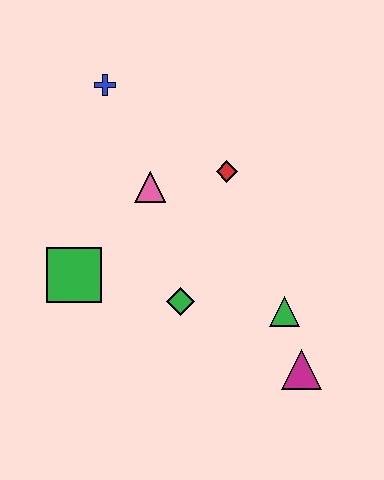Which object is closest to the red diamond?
The pink triangle is closest to the red diamond.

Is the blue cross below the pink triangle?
No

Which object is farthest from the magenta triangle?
The blue cross is farthest from the magenta triangle.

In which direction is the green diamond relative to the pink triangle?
The green diamond is below the pink triangle.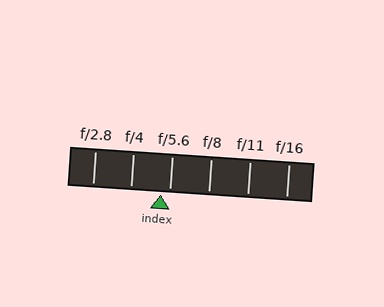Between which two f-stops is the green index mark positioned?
The index mark is between f/4 and f/5.6.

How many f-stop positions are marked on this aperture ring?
There are 6 f-stop positions marked.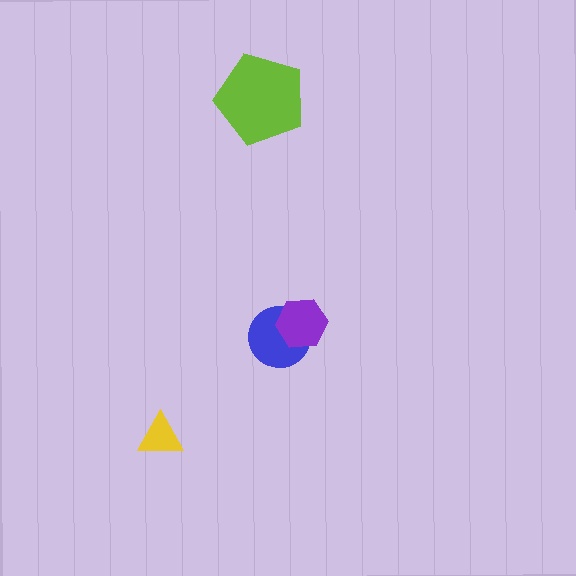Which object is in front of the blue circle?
The purple hexagon is in front of the blue circle.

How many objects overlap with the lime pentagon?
0 objects overlap with the lime pentagon.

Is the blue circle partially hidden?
Yes, it is partially covered by another shape.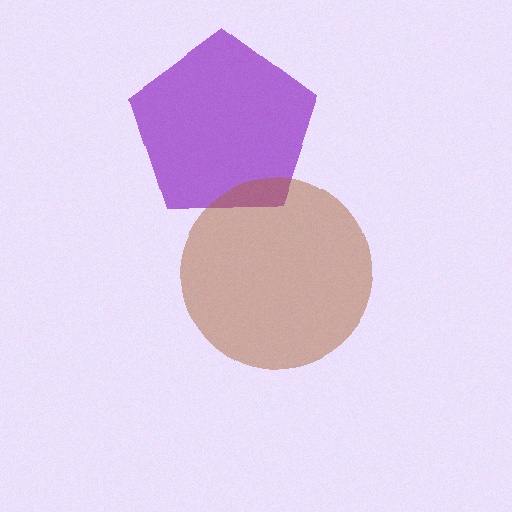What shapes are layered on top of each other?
The layered shapes are: a purple pentagon, a brown circle.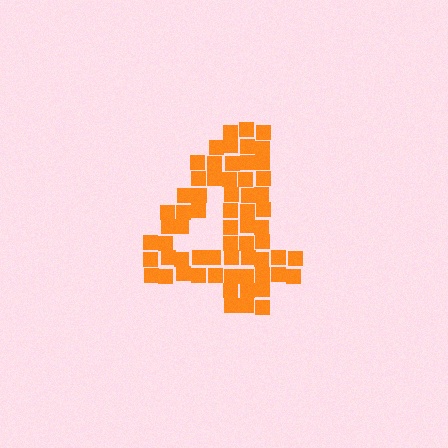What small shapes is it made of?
It is made of small squares.